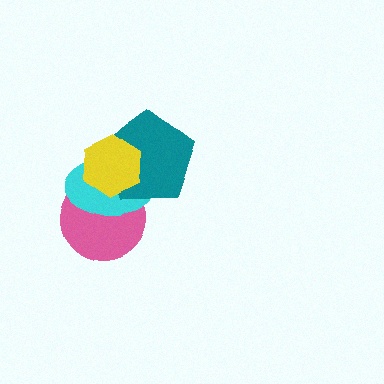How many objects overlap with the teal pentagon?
3 objects overlap with the teal pentagon.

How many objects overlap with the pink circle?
3 objects overlap with the pink circle.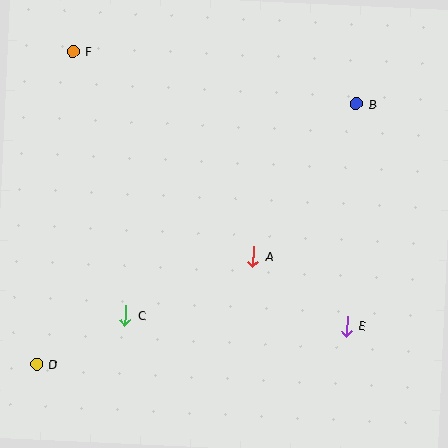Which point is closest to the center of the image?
Point A at (253, 257) is closest to the center.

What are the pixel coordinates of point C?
Point C is at (125, 315).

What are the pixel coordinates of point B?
Point B is at (356, 104).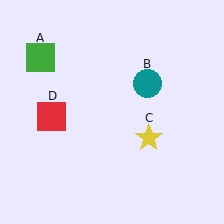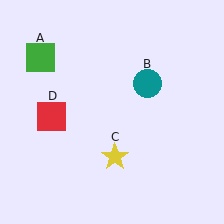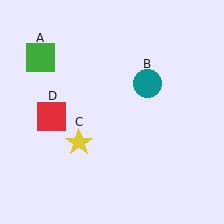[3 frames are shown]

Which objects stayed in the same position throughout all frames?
Green square (object A) and teal circle (object B) and red square (object D) remained stationary.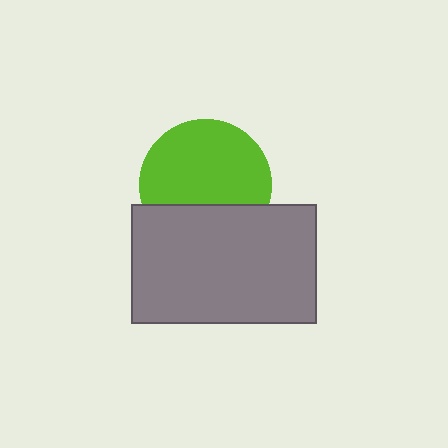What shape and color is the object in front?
The object in front is a gray rectangle.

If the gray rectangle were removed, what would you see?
You would see the complete lime circle.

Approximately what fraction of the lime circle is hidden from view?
Roughly 32% of the lime circle is hidden behind the gray rectangle.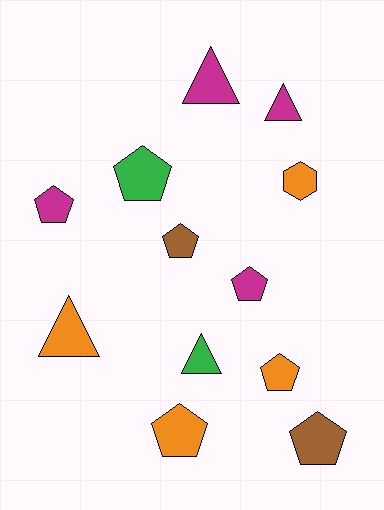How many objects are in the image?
There are 12 objects.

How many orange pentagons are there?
There are 2 orange pentagons.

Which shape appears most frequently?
Pentagon, with 7 objects.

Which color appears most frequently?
Orange, with 4 objects.